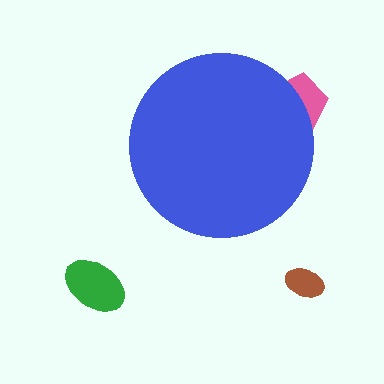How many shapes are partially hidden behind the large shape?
1 shape is partially hidden.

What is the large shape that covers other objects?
A blue circle.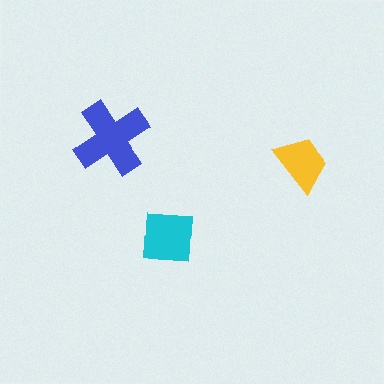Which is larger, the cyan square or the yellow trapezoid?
The cyan square.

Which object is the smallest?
The yellow trapezoid.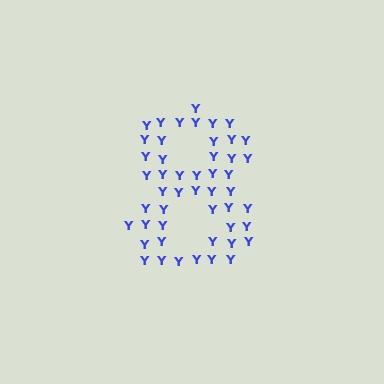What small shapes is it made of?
It is made of small letter Y's.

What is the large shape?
The large shape is the digit 8.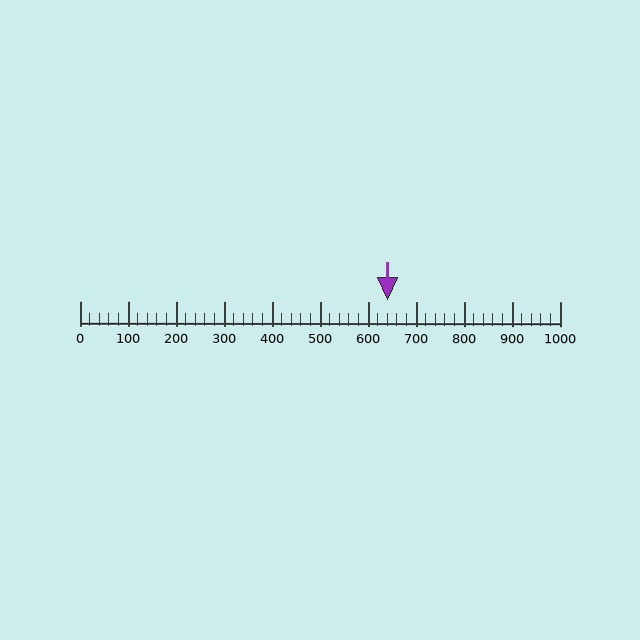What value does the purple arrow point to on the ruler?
The purple arrow points to approximately 640.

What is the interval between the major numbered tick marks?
The major tick marks are spaced 100 units apart.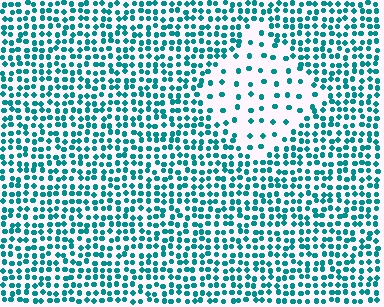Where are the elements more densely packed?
The elements are more densely packed outside the diamond boundary.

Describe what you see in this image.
The image contains small teal elements arranged at two different densities. A diamond-shaped region is visible where the elements are less densely packed than the surrounding area.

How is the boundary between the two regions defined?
The boundary is defined by a change in element density (approximately 2.8x ratio). All elements are the same color, size, and shape.